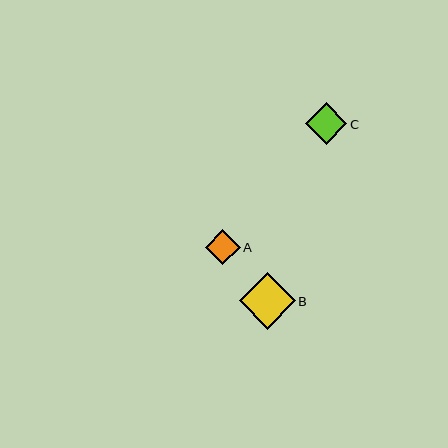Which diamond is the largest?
Diamond B is the largest with a size of approximately 56 pixels.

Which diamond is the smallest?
Diamond A is the smallest with a size of approximately 35 pixels.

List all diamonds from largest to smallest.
From largest to smallest: B, C, A.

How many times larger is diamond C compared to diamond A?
Diamond C is approximately 1.2 times the size of diamond A.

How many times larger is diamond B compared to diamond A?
Diamond B is approximately 1.6 times the size of diamond A.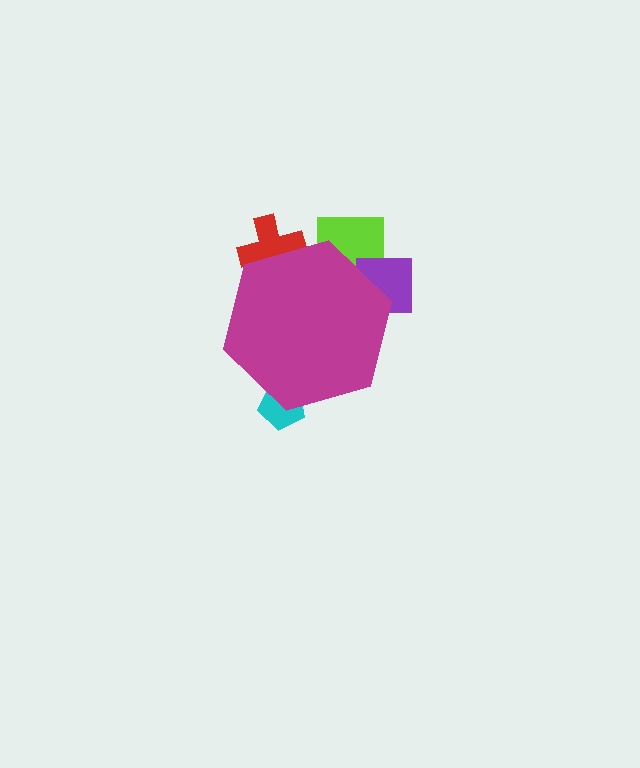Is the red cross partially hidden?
Yes, the red cross is partially hidden behind the magenta hexagon.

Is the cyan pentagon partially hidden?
Yes, the cyan pentagon is partially hidden behind the magenta hexagon.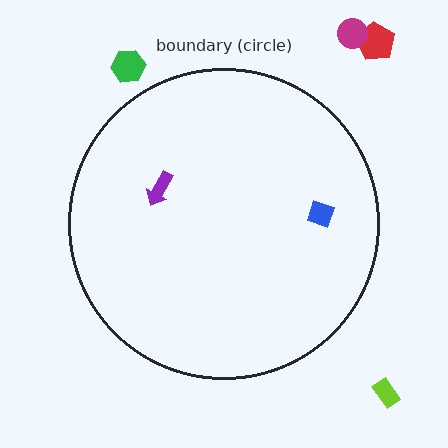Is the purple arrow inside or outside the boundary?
Inside.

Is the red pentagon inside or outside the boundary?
Outside.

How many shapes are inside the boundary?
2 inside, 4 outside.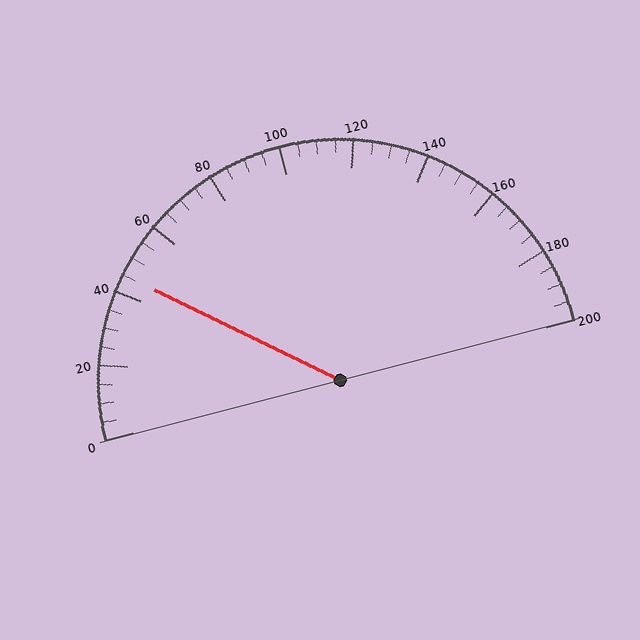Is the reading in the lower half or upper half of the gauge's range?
The reading is in the lower half of the range (0 to 200).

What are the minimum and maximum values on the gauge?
The gauge ranges from 0 to 200.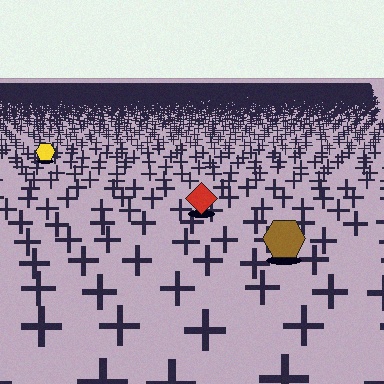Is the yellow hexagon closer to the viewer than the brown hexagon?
No. The brown hexagon is closer — you can tell from the texture gradient: the ground texture is coarser near it.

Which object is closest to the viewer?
The brown hexagon is closest. The texture marks near it are larger and more spread out.